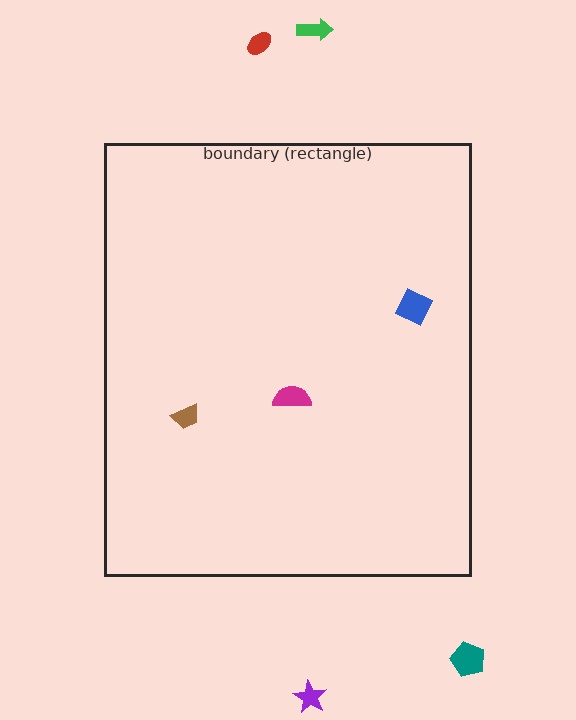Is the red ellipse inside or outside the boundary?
Outside.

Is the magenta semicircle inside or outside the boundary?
Inside.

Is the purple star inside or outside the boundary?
Outside.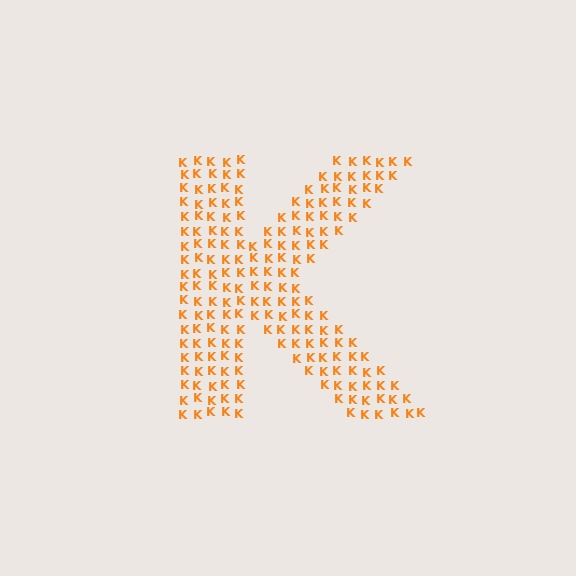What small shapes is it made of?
It is made of small letter K's.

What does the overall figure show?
The overall figure shows the letter K.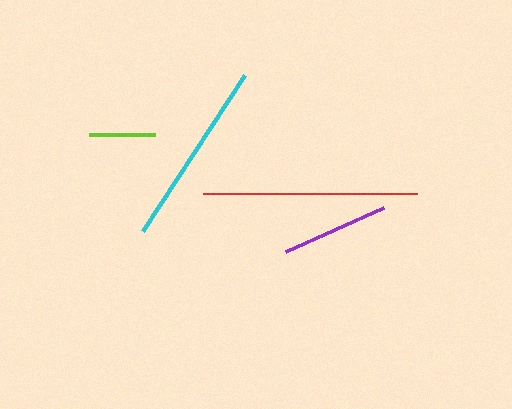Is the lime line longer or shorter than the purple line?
The purple line is longer than the lime line.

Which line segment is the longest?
The red line is the longest at approximately 214 pixels.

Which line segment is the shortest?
The lime line is the shortest at approximately 66 pixels.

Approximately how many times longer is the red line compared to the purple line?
The red line is approximately 2.0 times the length of the purple line.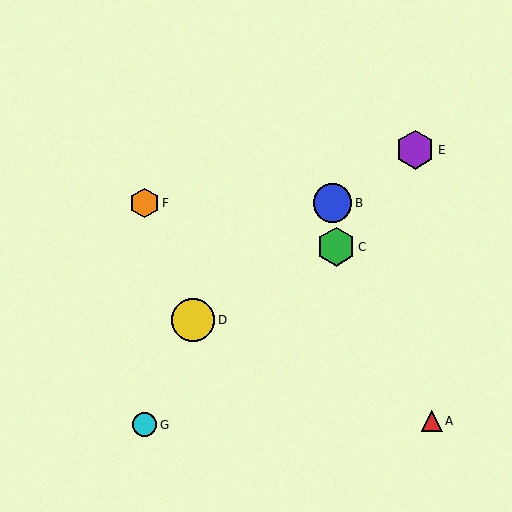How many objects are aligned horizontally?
2 objects (B, F) are aligned horizontally.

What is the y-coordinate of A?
Object A is at y≈421.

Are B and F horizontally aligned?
Yes, both are at y≈203.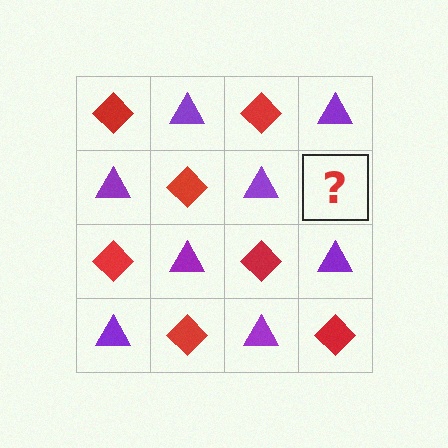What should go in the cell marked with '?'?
The missing cell should contain a red diamond.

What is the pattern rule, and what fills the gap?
The rule is that it alternates red diamond and purple triangle in a checkerboard pattern. The gap should be filled with a red diamond.